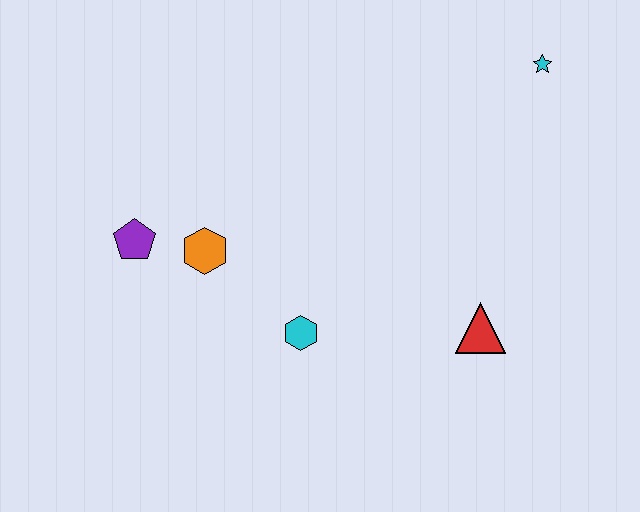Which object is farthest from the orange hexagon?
The cyan star is farthest from the orange hexagon.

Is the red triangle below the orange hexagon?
Yes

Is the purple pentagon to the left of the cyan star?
Yes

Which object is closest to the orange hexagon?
The purple pentagon is closest to the orange hexagon.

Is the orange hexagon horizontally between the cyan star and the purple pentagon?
Yes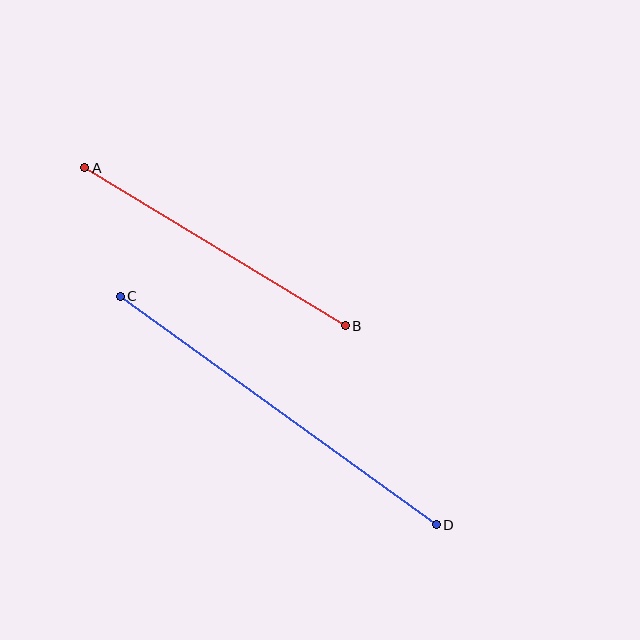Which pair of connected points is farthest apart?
Points C and D are farthest apart.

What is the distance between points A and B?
The distance is approximately 305 pixels.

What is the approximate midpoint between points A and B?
The midpoint is at approximately (215, 247) pixels.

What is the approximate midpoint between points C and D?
The midpoint is at approximately (278, 410) pixels.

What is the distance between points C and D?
The distance is approximately 390 pixels.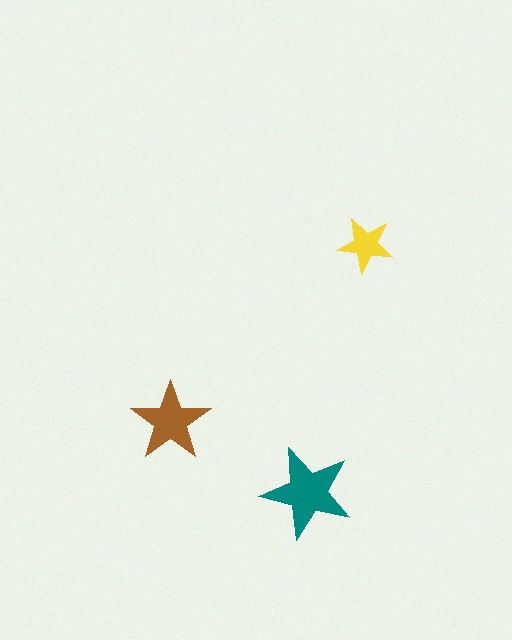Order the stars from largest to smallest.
the teal one, the brown one, the yellow one.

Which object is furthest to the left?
The brown star is leftmost.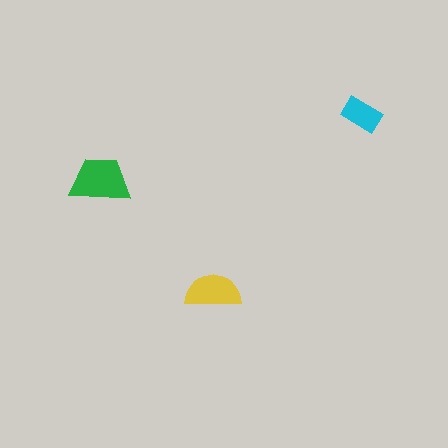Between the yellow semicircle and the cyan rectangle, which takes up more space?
The yellow semicircle.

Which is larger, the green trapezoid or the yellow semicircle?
The green trapezoid.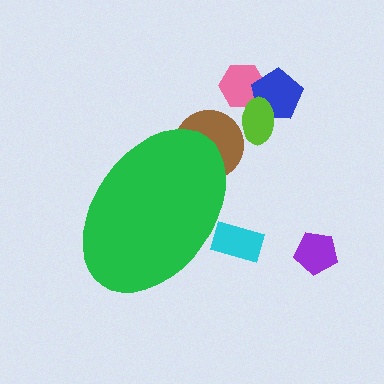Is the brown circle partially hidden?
Yes, the brown circle is partially hidden behind the green ellipse.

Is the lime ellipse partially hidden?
No, the lime ellipse is fully visible.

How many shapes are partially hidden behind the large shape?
2 shapes are partially hidden.